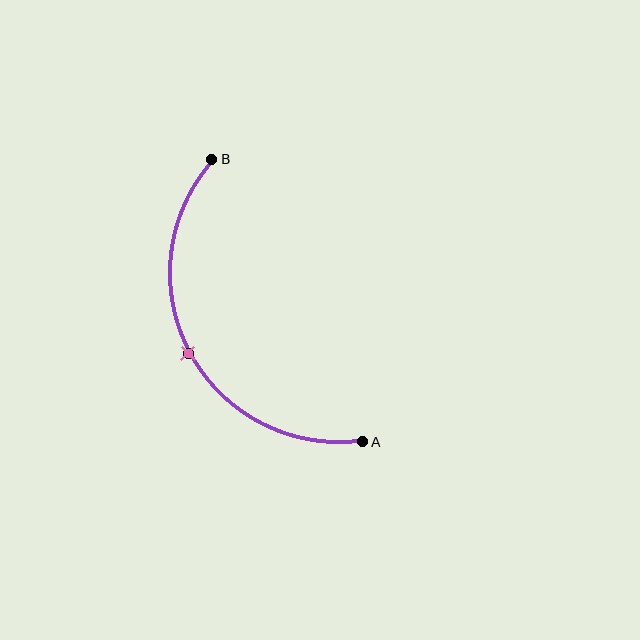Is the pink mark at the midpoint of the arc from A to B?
Yes. The pink mark lies on the arc at equal arc-length from both A and B — it is the arc midpoint.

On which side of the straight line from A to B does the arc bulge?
The arc bulges to the left of the straight line connecting A and B.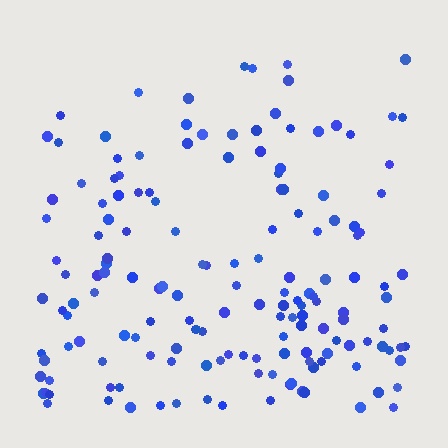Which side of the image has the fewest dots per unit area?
The top.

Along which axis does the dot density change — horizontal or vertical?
Vertical.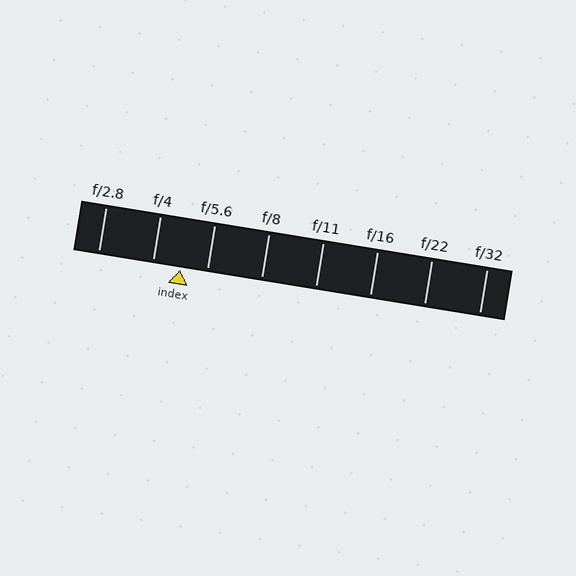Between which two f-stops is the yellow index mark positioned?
The index mark is between f/4 and f/5.6.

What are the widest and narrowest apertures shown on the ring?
The widest aperture shown is f/2.8 and the narrowest is f/32.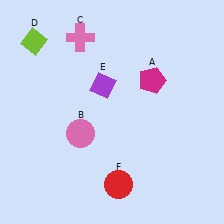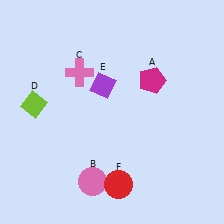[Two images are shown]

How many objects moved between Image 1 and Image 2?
3 objects moved between the two images.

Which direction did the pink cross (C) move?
The pink cross (C) moved down.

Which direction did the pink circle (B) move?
The pink circle (B) moved down.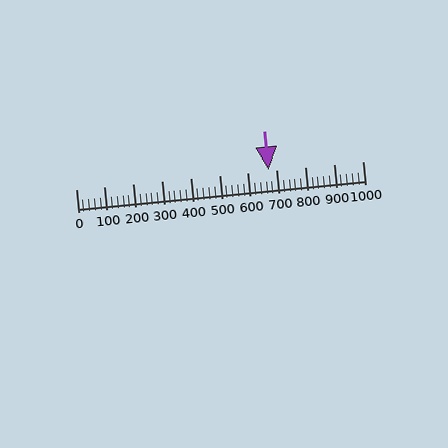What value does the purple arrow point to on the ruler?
The purple arrow points to approximately 673.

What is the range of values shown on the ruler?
The ruler shows values from 0 to 1000.